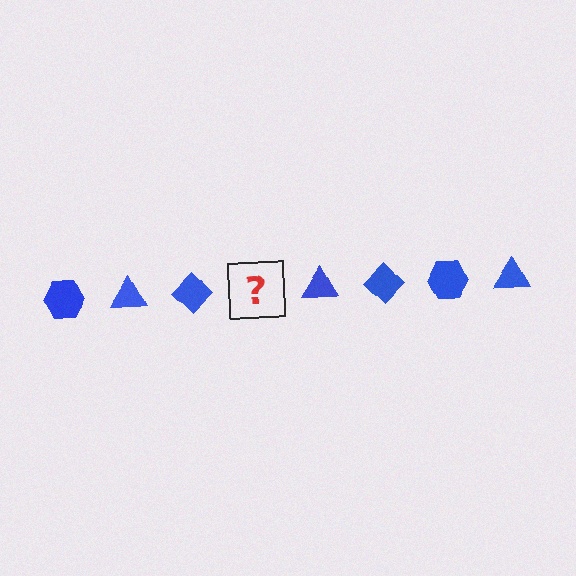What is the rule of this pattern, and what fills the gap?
The rule is that the pattern cycles through hexagon, triangle, diamond shapes in blue. The gap should be filled with a blue hexagon.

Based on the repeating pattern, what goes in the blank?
The blank should be a blue hexagon.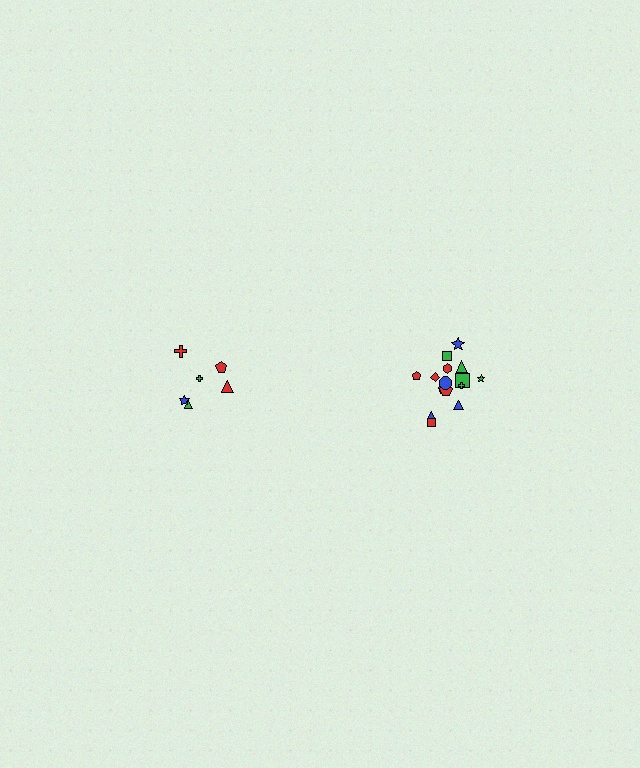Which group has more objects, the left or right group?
The right group.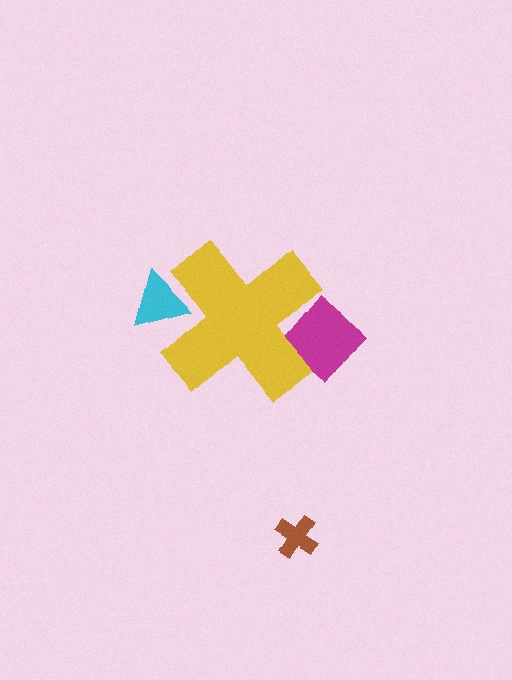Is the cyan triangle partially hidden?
Yes, the cyan triangle is partially hidden behind the yellow cross.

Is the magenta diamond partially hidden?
Yes, the magenta diamond is partially hidden behind the yellow cross.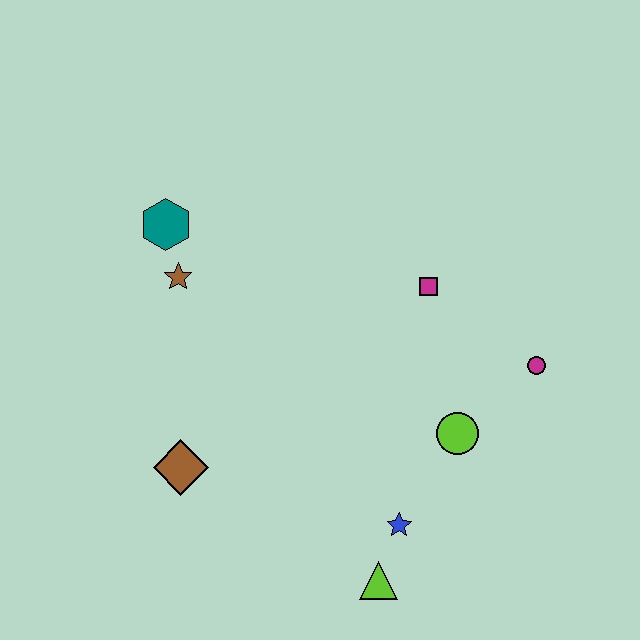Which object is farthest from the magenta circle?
The teal hexagon is farthest from the magenta circle.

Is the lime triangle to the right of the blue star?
No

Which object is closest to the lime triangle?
The blue star is closest to the lime triangle.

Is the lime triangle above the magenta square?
No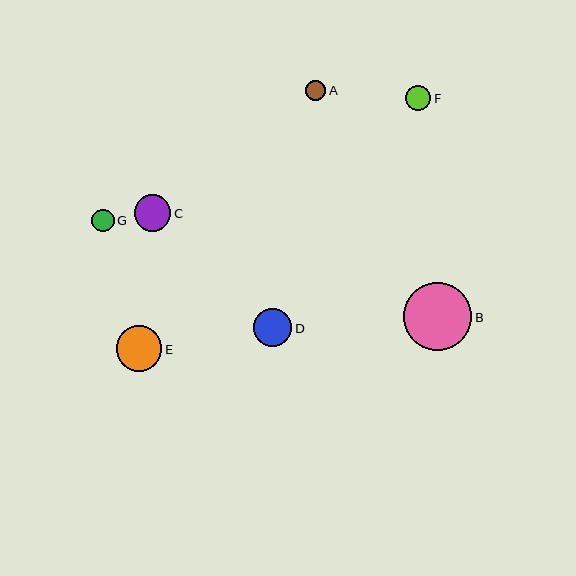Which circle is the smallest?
Circle A is the smallest with a size of approximately 20 pixels.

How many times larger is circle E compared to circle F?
Circle E is approximately 1.8 times the size of circle F.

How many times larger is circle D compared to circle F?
Circle D is approximately 1.5 times the size of circle F.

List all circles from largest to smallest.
From largest to smallest: B, E, D, C, F, G, A.